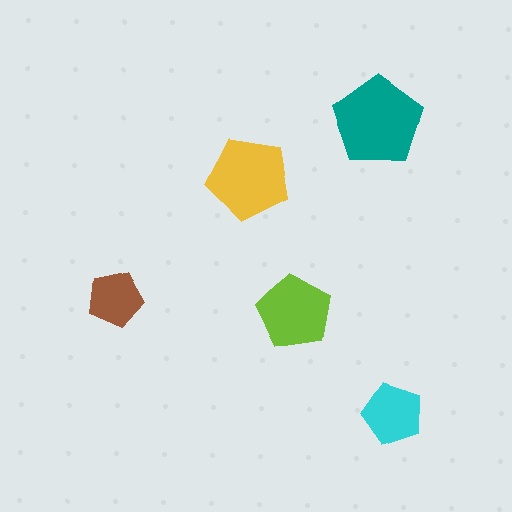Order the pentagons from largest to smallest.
the teal one, the yellow one, the lime one, the cyan one, the brown one.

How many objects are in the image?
There are 5 objects in the image.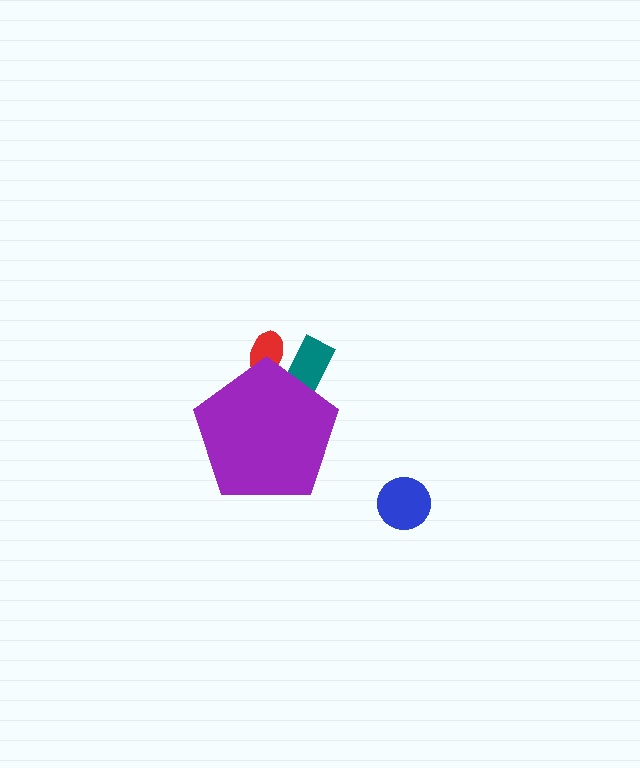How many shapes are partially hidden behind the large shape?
2 shapes are partially hidden.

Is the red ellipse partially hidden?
Yes, the red ellipse is partially hidden behind the purple pentagon.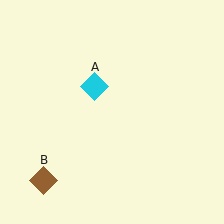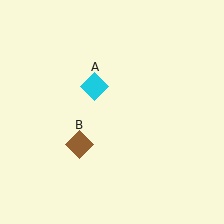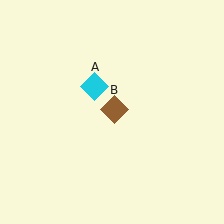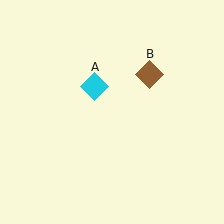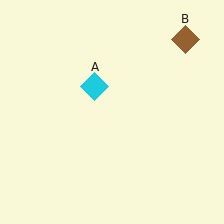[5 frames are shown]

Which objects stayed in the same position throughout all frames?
Cyan diamond (object A) remained stationary.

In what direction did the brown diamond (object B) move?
The brown diamond (object B) moved up and to the right.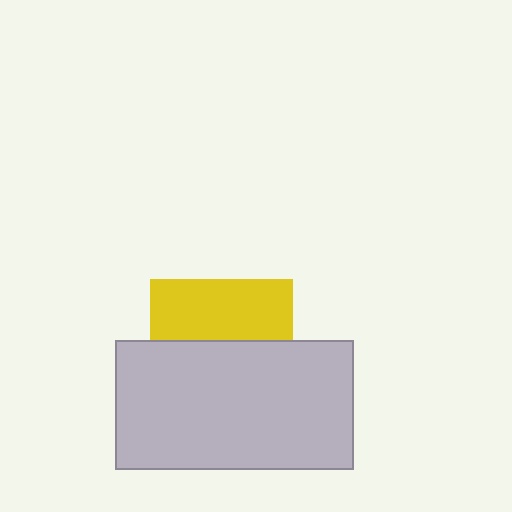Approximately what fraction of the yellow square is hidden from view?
Roughly 58% of the yellow square is hidden behind the light gray rectangle.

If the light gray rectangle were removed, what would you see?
You would see the complete yellow square.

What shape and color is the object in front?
The object in front is a light gray rectangle.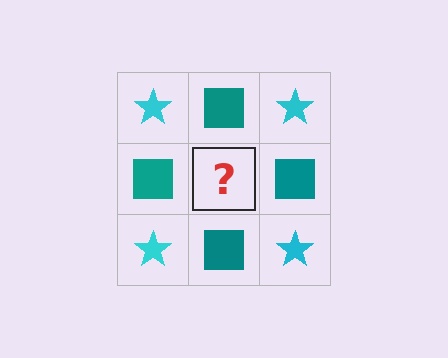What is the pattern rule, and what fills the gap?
The rule is that it alternates cyan star and teal square in a checkerboard pattern. The gap should be filled with a cyan star.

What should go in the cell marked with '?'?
The missing cell should contain a cyan star.